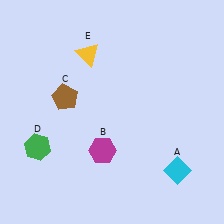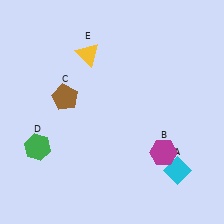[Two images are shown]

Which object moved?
The magenta hexagon (B) moved right.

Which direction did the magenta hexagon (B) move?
The magenta hexagon (B) moved right.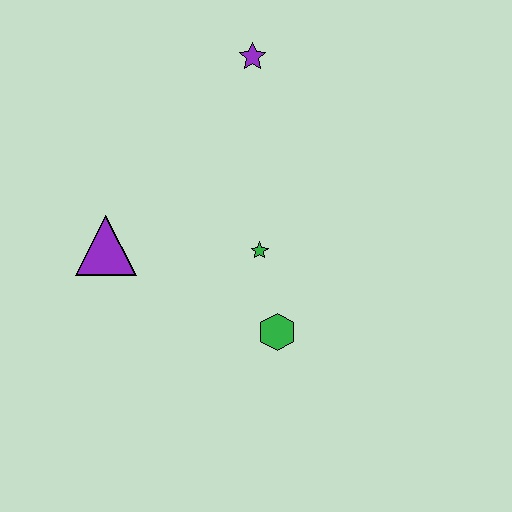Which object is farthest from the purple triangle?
The purple star is farthest from the purple triangle.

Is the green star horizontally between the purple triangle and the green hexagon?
Yes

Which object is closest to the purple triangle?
The green star is closest to the purple triangle.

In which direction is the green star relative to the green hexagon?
The green star is above the green hexagon.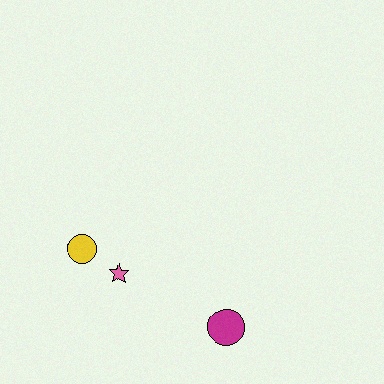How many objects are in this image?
There are 3 objects.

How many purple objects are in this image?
There are no purple objects.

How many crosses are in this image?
There are no crosses.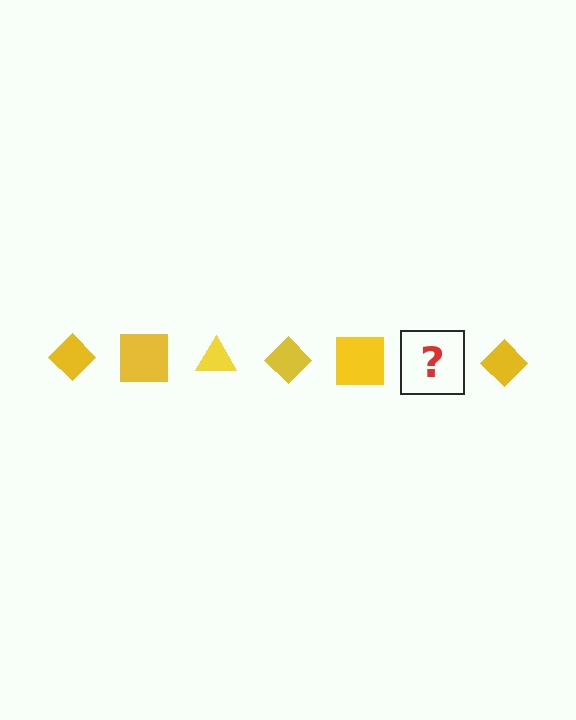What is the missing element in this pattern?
The missing element is a yellow triangle.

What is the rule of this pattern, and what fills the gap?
The rule is that the pattern cycles through diamond, square, triangle shapes in yellow. The gap should be filled with a yellow triangle.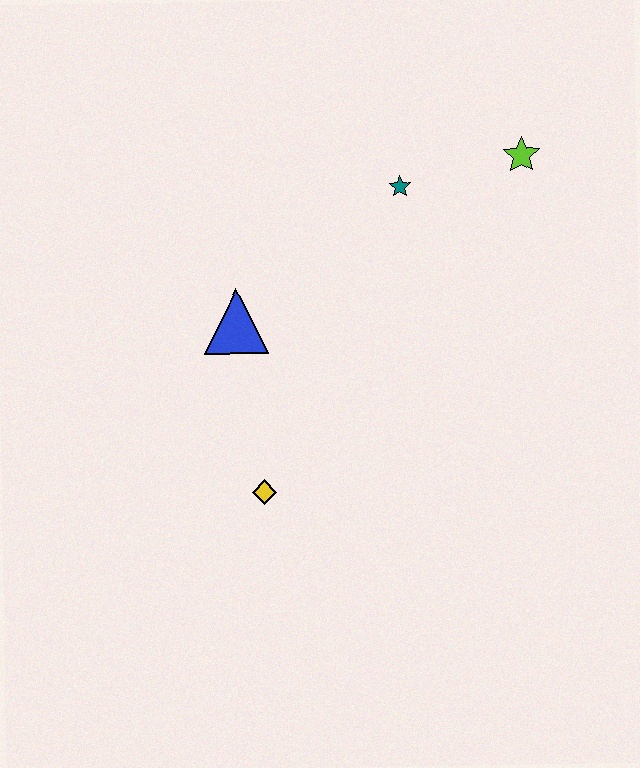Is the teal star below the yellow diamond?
No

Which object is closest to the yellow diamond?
The blue triangle is closest to the yellow diamond.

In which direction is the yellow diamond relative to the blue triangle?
The yellow diamond is below the blue triangle.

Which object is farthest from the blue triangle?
The lime star is farthest from the blue triangle.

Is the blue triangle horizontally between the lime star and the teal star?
No